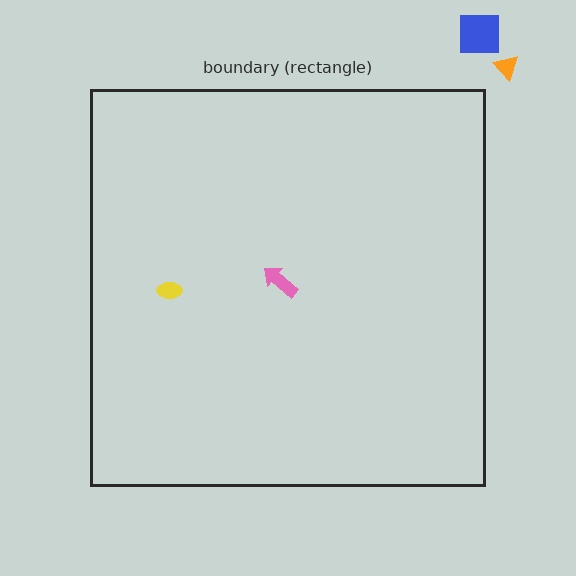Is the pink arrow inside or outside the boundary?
Inside.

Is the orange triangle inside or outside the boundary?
Outside.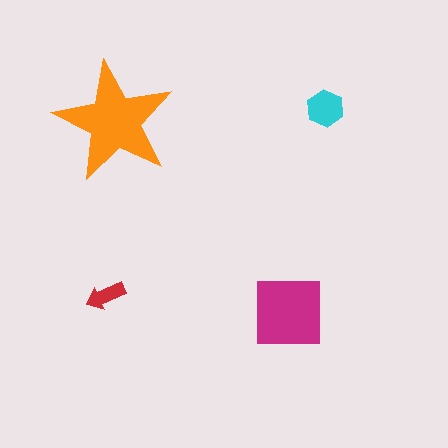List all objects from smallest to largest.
The red arrow, the cyan hexagon, the magenta square, the orange star.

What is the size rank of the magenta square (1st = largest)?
2nd.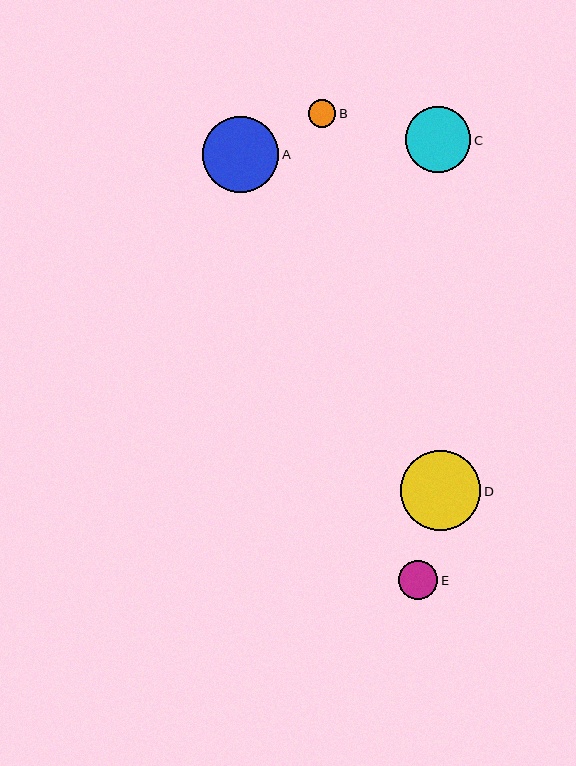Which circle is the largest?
Circle D is the largest with a size of approximately 80 pixels.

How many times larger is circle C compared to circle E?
Circle C is approximately 1.7 times the size of circle E.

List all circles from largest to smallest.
From largest to smallest: D, A, C, E, B.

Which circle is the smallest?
Circle B is the smallest with a size of approximately 27 pixels.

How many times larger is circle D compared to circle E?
Circle D is approximately 2.1 times the size of circle E.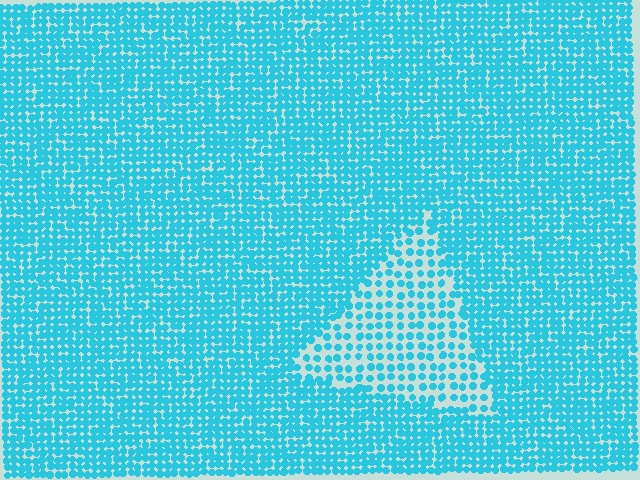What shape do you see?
I see a triangle.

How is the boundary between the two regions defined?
The boundary is defined by a change in element density (approximately 2.0x ratio). All elements are the same color, size, and shape.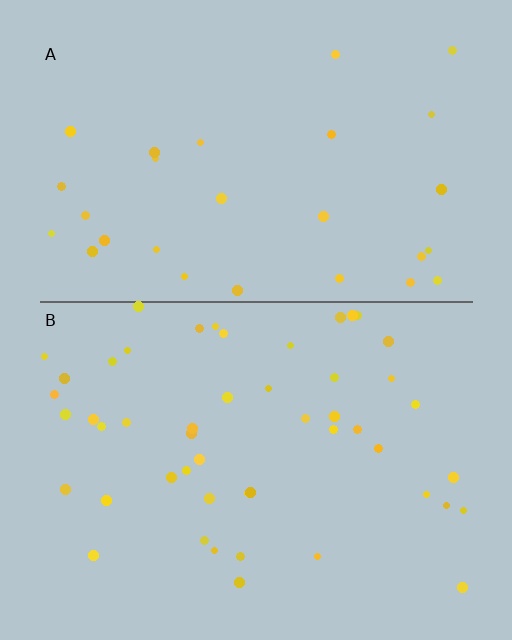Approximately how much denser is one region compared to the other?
Approximately 1.8× — region B over region A.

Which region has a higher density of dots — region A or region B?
B (the bottom).